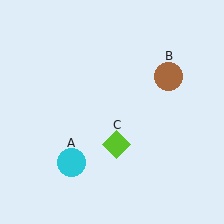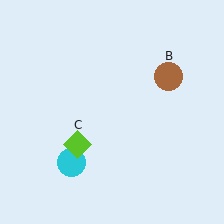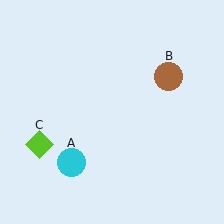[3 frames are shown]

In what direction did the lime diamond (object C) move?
The lime diamond (object C) moved left.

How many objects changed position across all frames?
1 object changed position: lime diamond (object C).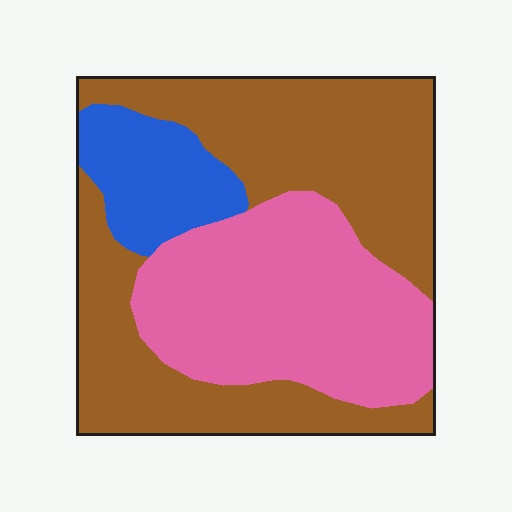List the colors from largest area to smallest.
From largest to smallest: brown, pink, blue.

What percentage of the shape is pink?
Pink covers about 35% of the shape.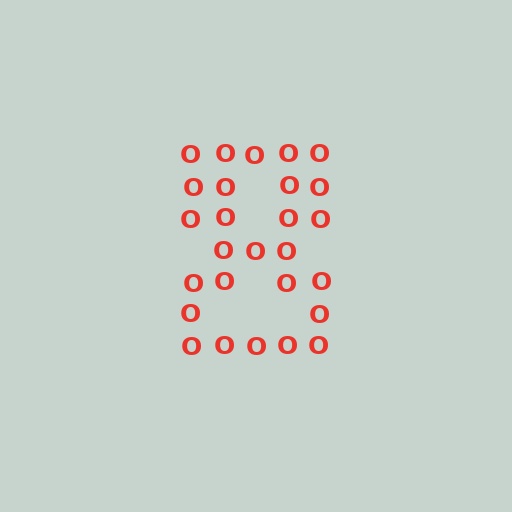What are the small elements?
The small elements are letter O's.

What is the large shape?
The large shape is the digit 8.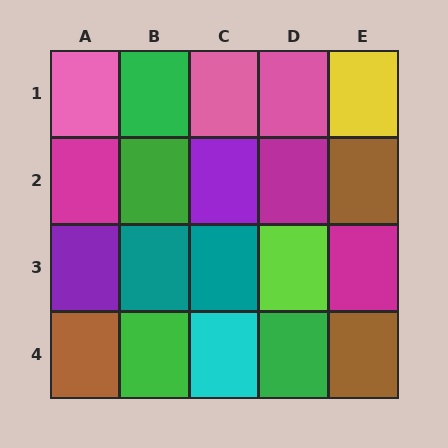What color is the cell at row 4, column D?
Green.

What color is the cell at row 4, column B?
Green.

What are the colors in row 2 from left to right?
Magenta, green, purple, magenta, brown.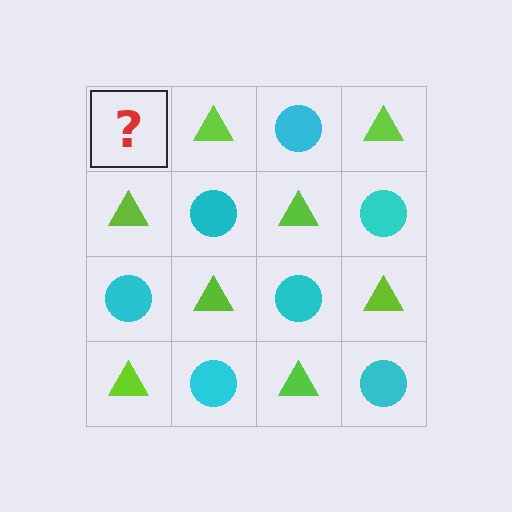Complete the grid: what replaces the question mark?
The question mark should be replaced with a cyan circle.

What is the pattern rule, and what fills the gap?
The rule is that it alternates cyan circle and lime triangle in a checkerboard pattern. The gap should be filled with a cyan circle.